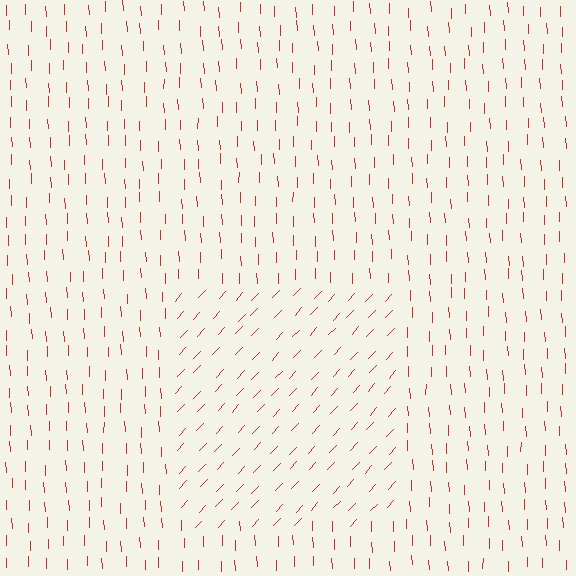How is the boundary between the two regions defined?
The boundary is defined purely by a change in line orientation (approximately 45 degrees difference). All lines are the same color and thickness.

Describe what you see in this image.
The image is filled with small red line segments. A rectangle region in the image has lines oriented differently from the surrounding lines, creating a visible texture boundary.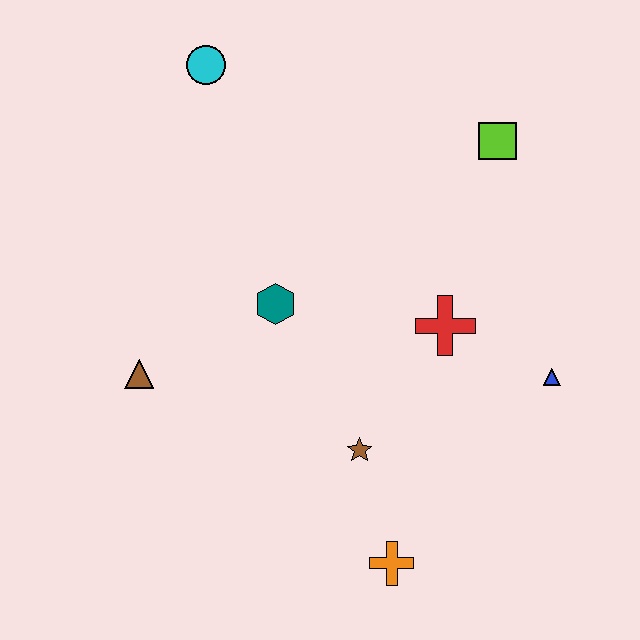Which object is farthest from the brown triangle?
The lime square is farthest from the brown triangle.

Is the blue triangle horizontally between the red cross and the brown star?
No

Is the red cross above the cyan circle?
No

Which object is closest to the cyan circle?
The teal hexagon is closest to the cyan circle.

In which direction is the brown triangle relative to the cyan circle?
The brown triangle is below the cyan circle.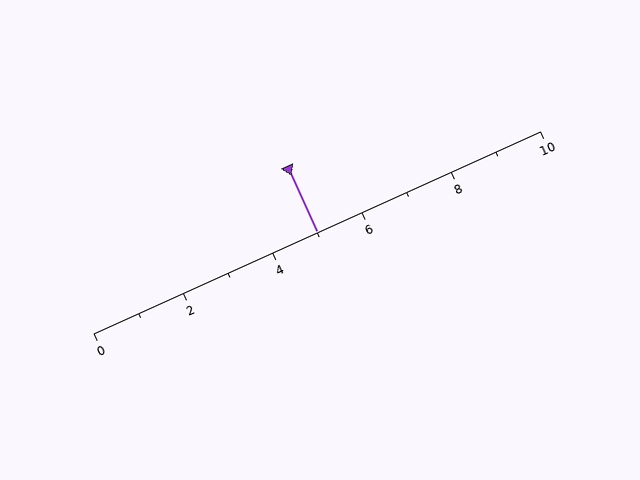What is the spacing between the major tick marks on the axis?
The major ticks are spaced 2 apart.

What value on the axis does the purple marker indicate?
The marker indicates approximately 5.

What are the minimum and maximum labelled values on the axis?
The axis runs from 0 to 10.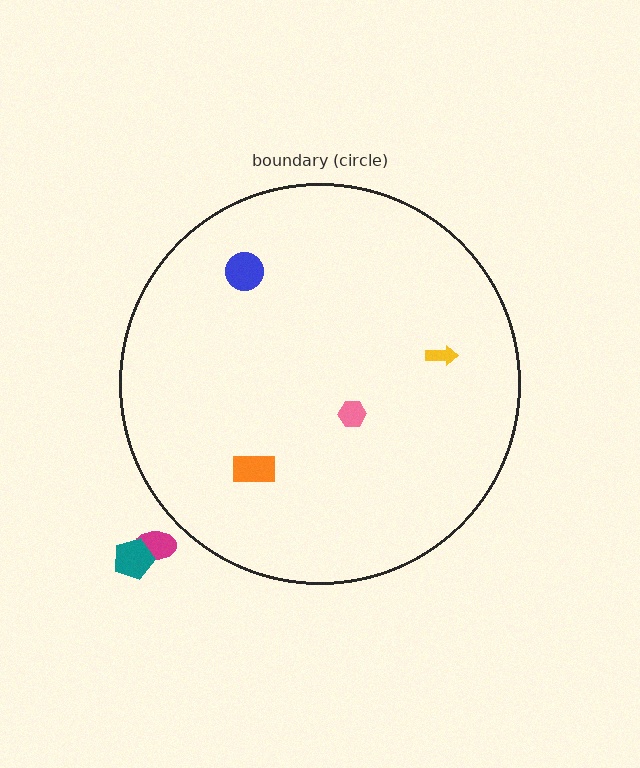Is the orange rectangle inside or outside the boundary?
Inside.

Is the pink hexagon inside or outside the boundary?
Inside.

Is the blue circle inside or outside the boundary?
Inside.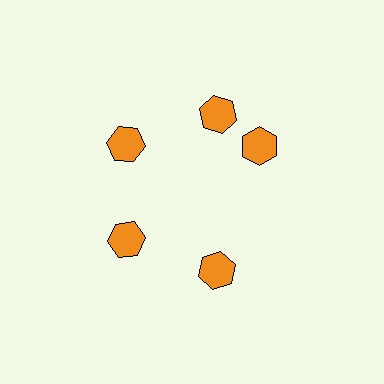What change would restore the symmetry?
The symmetry would be restored by rotating it back into even spacing with its neighbors so that all 5 hexagons sit at equal angles and equal distance from the center.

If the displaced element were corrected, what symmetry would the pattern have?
It would have 5-fold rotational symmetry — the pattern would map onto itself every 72 degrees.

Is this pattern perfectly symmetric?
No. The 5 orange hexagons are arranged in a ring, but one element near the 3 o'clock position is rotated out of alignment along the ring, breaking the 5-fold rotational symmetry.